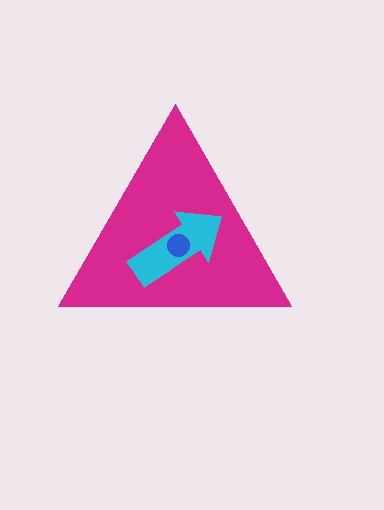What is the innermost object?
The blue circle.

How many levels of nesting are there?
3.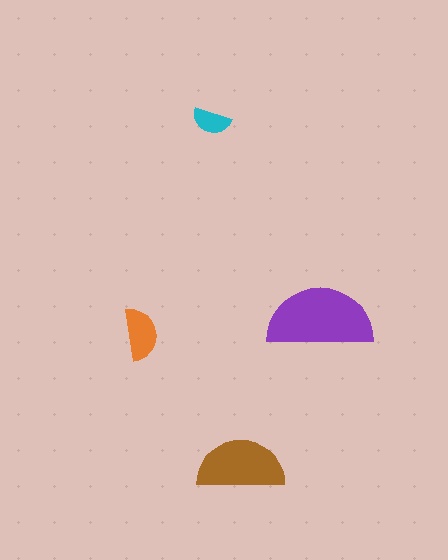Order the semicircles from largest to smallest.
the purple one, the brown one, the orange one, the cyan one.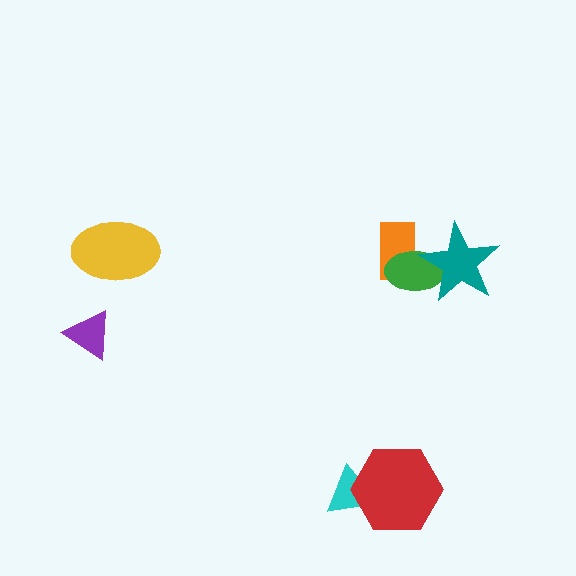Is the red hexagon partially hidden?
No, no other shape covers it.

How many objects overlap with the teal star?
2 objects overlap with the teal star.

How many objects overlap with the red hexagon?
1 object overlaps with the red hexagon.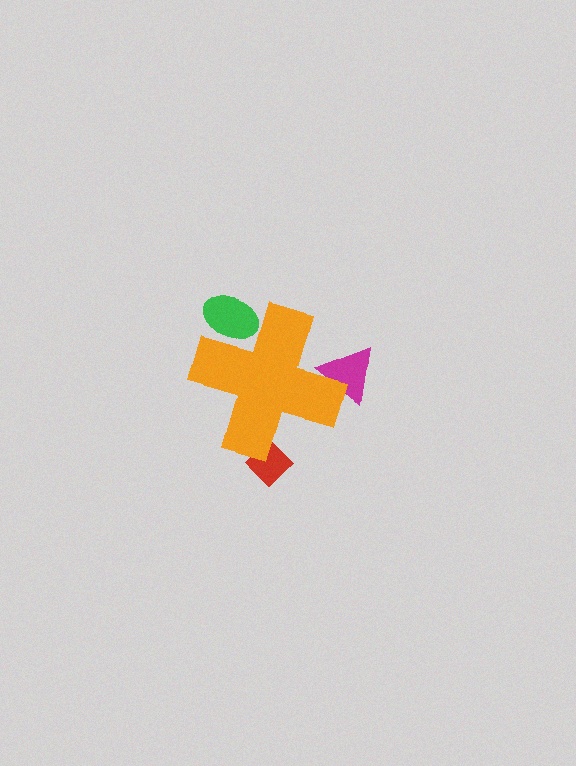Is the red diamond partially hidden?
Yes, the red diamond is partially hidden behind the orange cross.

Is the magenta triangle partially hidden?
Yes, the magenta triangle is partially hidden behind the orange cross.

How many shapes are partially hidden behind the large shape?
3 shapes are partially hidden.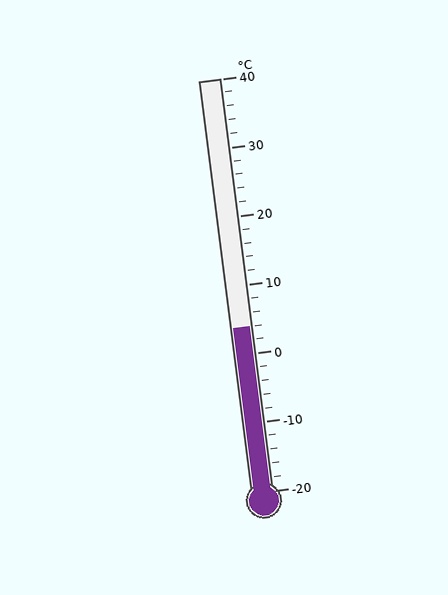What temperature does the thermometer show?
The thermometer shows approximately 4°C.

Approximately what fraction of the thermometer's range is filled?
The thermometer is filled to approximately 40% of its range.